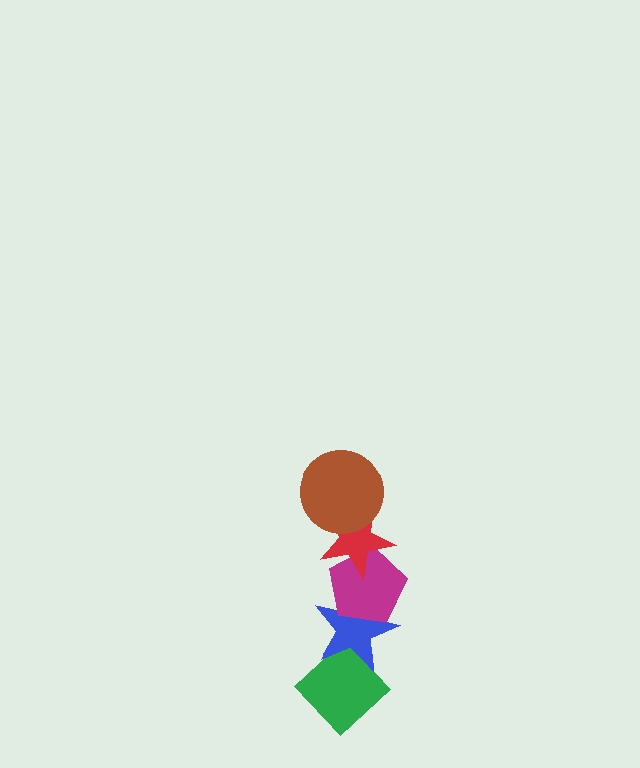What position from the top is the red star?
The red star is 2nd from the top.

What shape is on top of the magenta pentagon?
The red star is on top of the magenta pentagon.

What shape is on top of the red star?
The brown circle is on top of the red star.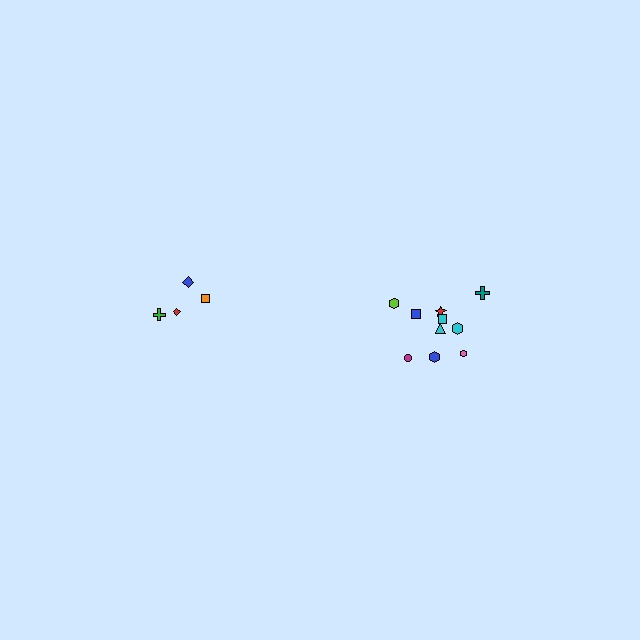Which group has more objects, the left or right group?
The right group.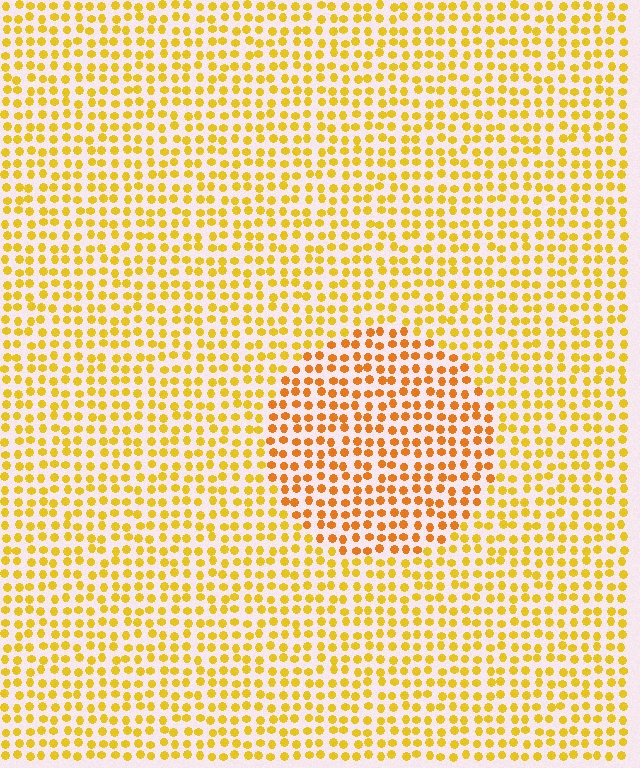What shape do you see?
I see a circle.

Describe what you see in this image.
The image is filled with small yellow elements in a uniform arrangement. A circle-shaped region is visible where the elements are tinted to a slightly different hue, forming a subtle color boundary.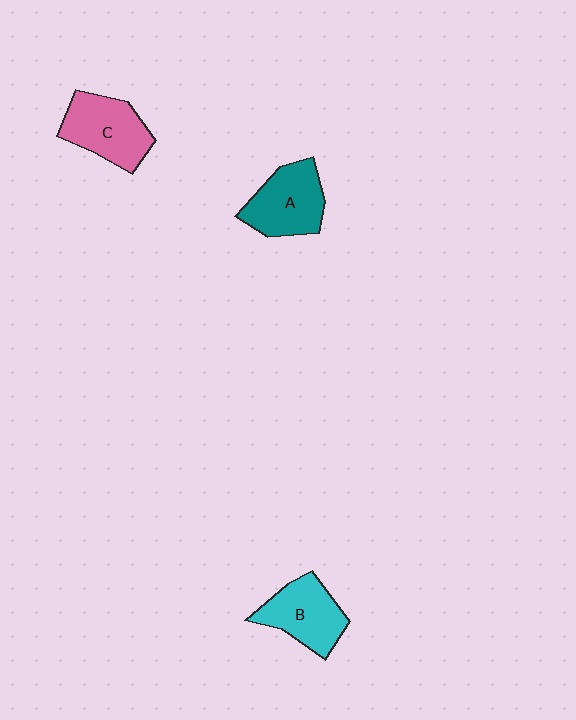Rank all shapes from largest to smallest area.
From largest to smallest: C (pink), A (teal), B (cyan).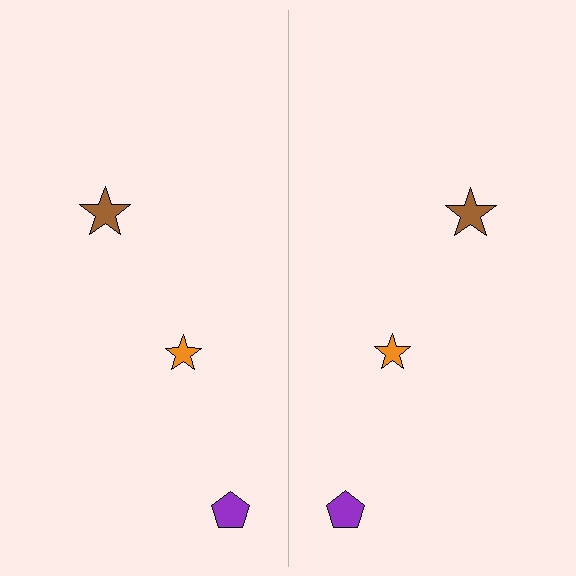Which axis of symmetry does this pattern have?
The pattern has a vertical axis of symmetry running through the center of the image.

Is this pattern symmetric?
Yes, this pattern has bilateral (reflection) symmetry.